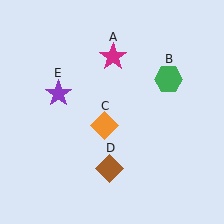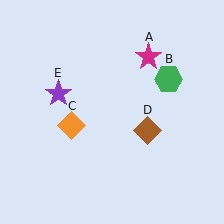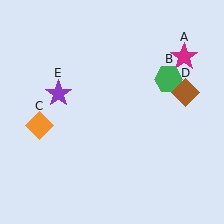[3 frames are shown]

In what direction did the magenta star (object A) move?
The magenta star (object A) moved right.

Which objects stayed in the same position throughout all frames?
Green hexagon (object B) and purple star (object E) remained stationary.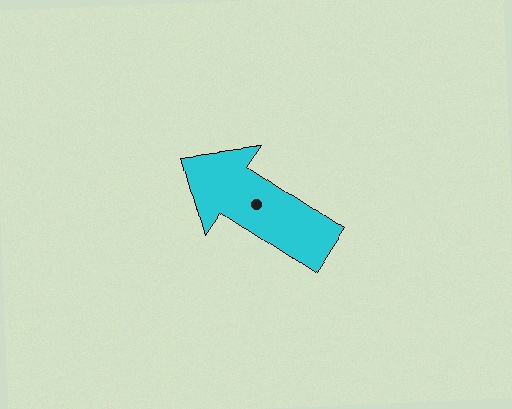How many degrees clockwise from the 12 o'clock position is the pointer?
Approximately 304 degrees.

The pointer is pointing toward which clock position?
Roughly 10 o'clock.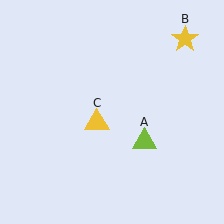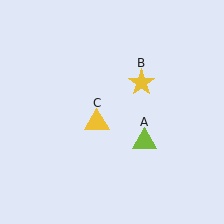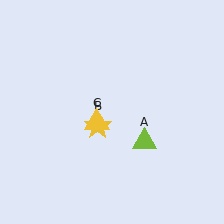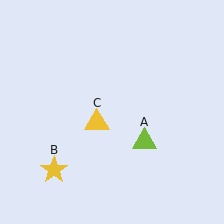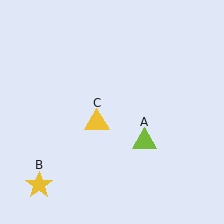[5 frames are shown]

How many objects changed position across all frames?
1 object changed position: yellow star (object B).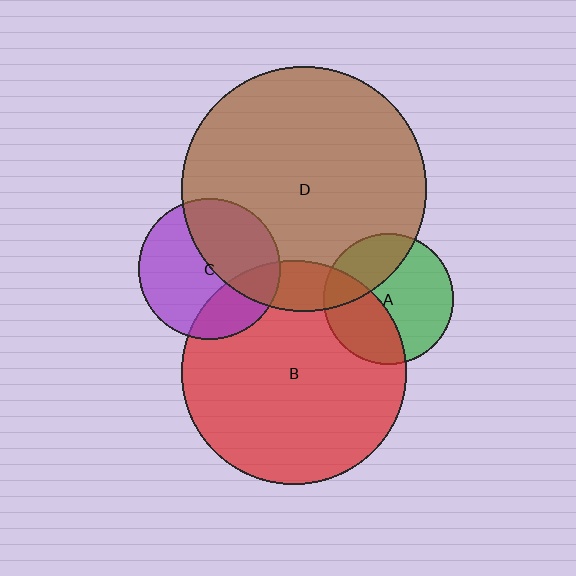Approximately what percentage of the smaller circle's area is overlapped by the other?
Approximately 45%.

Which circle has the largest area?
Circle D (brown).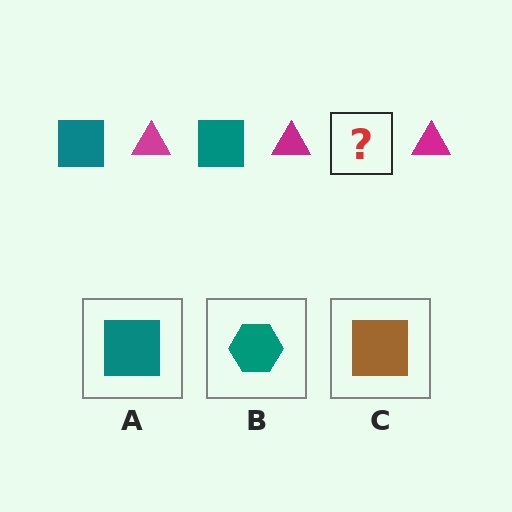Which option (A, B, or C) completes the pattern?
A.